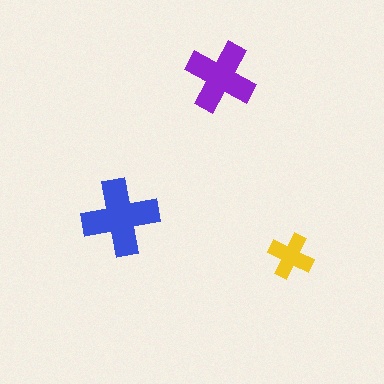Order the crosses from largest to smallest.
the blue one, the purple one, the yellow one.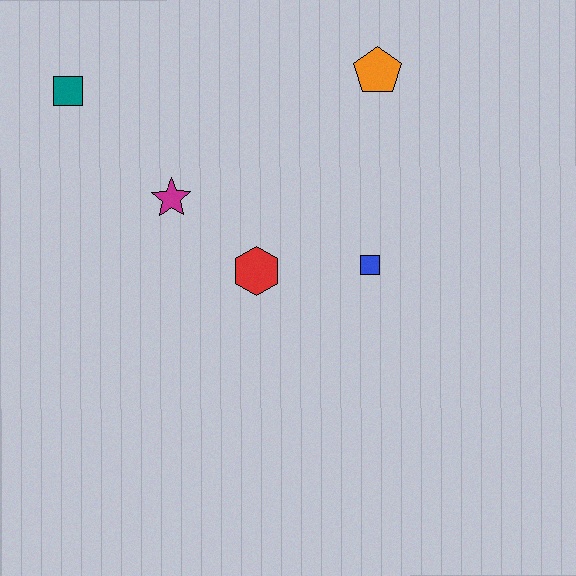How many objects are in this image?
There are 5 objects.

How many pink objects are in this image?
There are no pink objects.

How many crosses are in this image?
There are no crosses.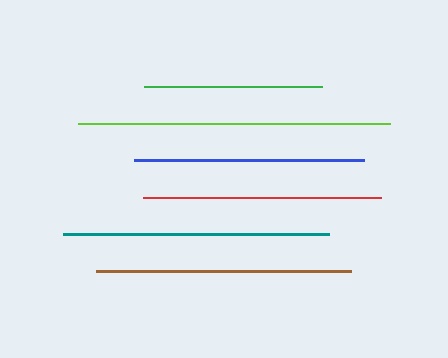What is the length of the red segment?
The red segment is approximately 238 pixels long.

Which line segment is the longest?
The lime line is the longest at approximately 312 pixels.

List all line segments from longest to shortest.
From longest to shortest: lime, teal, brown, red, blue, green.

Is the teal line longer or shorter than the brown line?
The teal line is longer than the brown line.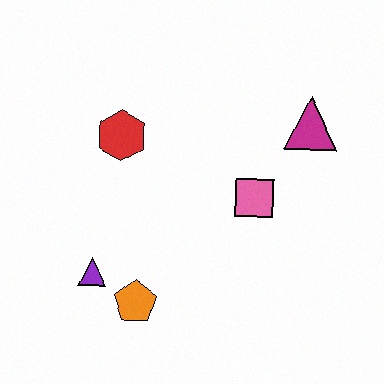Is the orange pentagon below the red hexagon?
Yes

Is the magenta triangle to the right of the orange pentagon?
Yes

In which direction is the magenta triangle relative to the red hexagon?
The magenta triangle is to the right of the red hexagon.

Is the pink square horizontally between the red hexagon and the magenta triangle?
Yes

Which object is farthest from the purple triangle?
The magenta triangle is farthest from the purple triangle.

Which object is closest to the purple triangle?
The orange pentagon is closest to the purple triangle.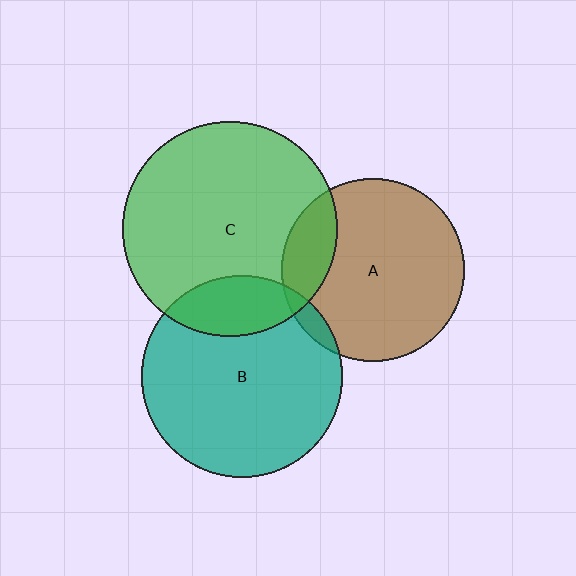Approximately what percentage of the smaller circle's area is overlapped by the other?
Approximately 5%.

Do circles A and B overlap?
Yes.